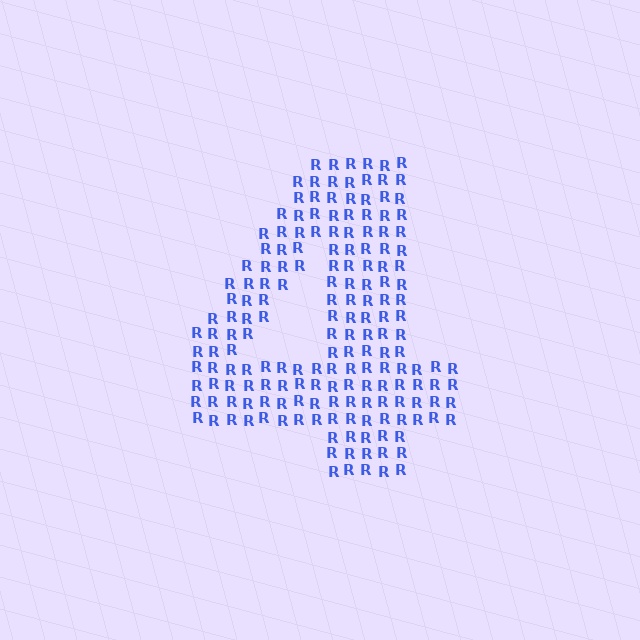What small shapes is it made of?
It is made of small letter R's.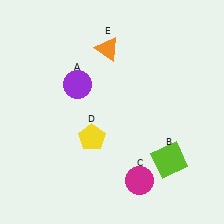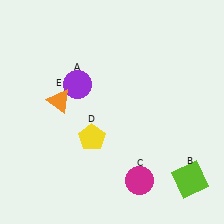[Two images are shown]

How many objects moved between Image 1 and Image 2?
2 objects moved between the two images.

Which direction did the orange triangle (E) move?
The orange triangle (E) moved down.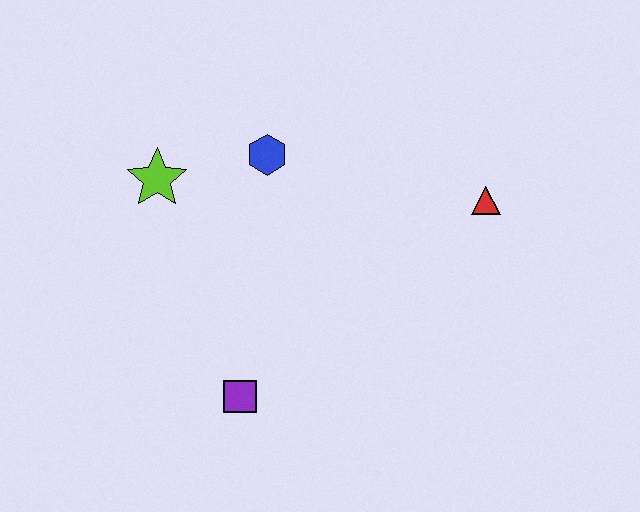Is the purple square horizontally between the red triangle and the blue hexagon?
No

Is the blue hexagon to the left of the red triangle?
Yes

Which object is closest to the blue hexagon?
The lime star is closest to the blue hexagon.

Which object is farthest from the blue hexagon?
The purple square is farthest from the blue hexagon.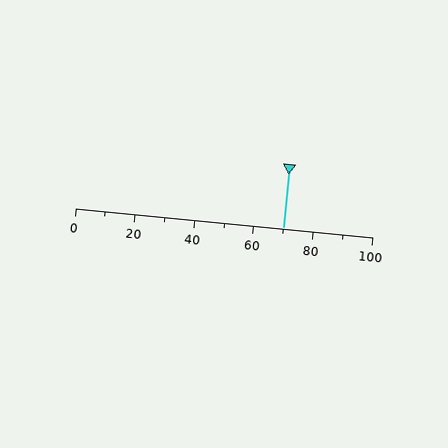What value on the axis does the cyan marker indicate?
The marker indicates approximately 70.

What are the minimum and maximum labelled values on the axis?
The axis runs from 0 to 100.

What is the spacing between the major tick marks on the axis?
The major ticks are spaced 20 apart.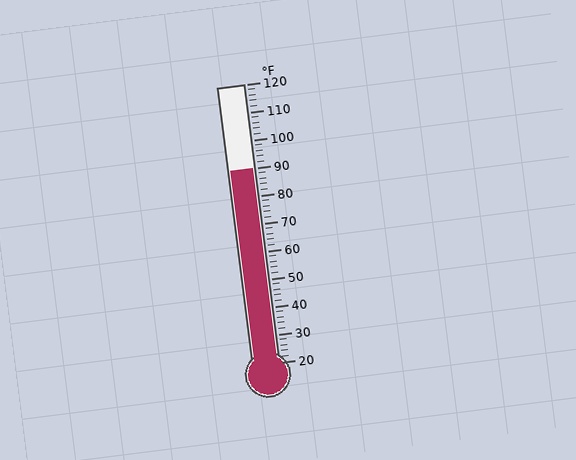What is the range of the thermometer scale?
The thermometer scale ranges from 20°F to 120°F.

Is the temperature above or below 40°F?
The temperature is above 40°F.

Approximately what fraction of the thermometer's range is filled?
The thermometer is filled to approximately 70% of its range.